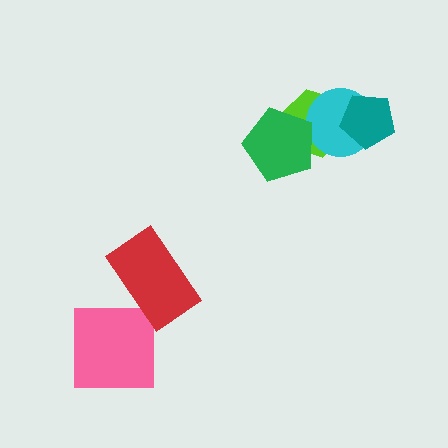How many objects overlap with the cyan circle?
3 objects overlap with the cyan circle.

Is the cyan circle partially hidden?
Yes, it is partially covered by another shape.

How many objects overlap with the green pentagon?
2 objects overlap with the green pentagon.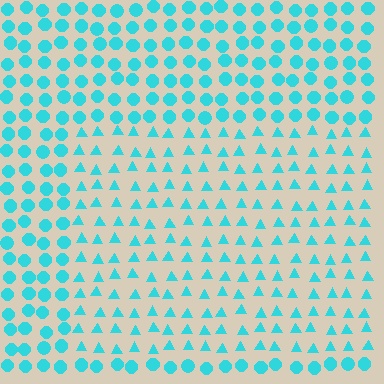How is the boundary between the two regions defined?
The boundary is defined by a change in element shape: triangles inside vs. circles outside. All elements share the same color and spacing.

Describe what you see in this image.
The image is filled with small cyan elements arranged in a uniform grid. A rectangle-shaped region contains triangles, while the surrounding area contains circles. The boundary is defined purely by the change in element shape.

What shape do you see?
I see a rectangle.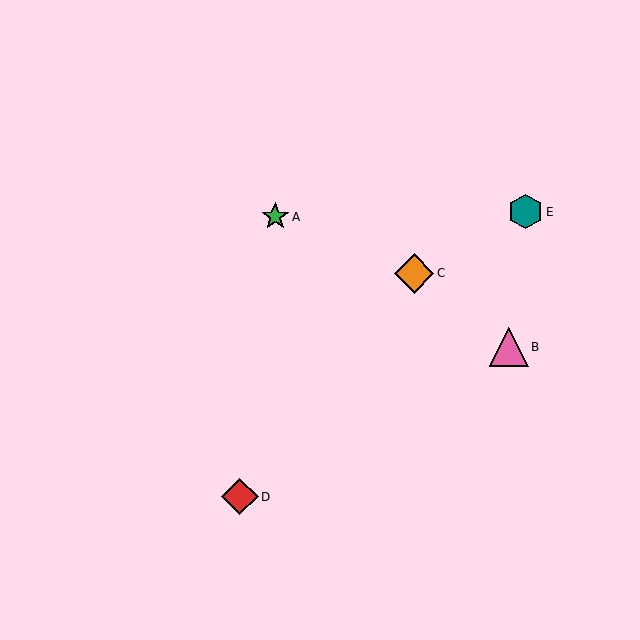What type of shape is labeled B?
Shape B is a pink triangle.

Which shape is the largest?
The orange diamond (labeled C) is the largest.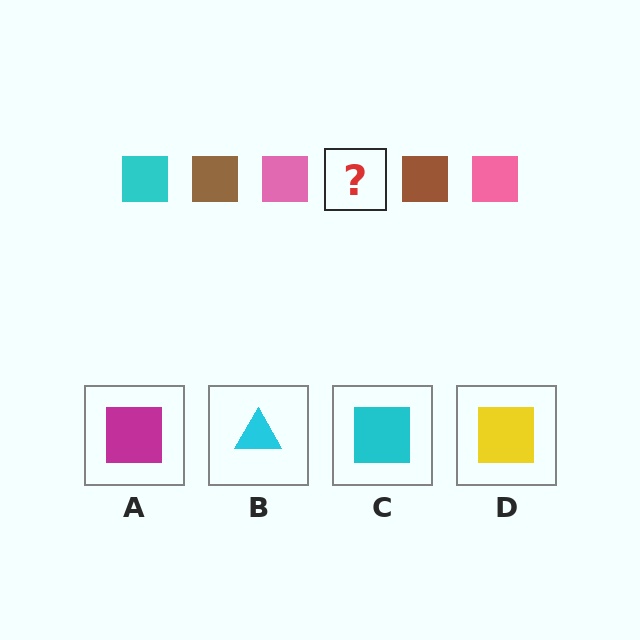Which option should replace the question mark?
Option C.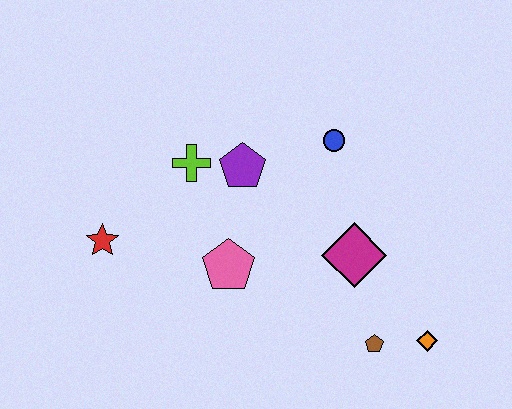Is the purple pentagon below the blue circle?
Yes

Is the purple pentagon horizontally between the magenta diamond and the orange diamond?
No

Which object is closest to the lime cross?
The purple pentagon is closest to the lime cross.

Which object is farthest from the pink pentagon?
The orange diamond is farthest from the pink pentagon.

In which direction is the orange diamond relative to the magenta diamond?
The orange diamond is below the magenta diamond.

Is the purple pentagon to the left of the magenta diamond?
Yes